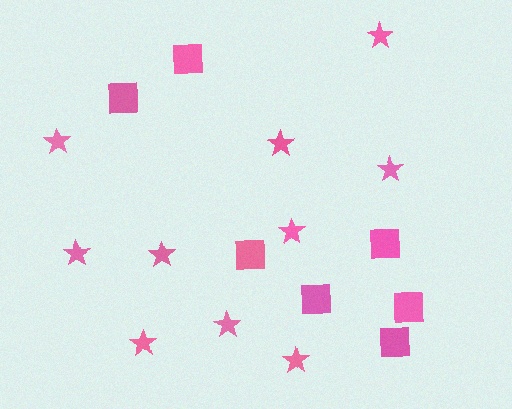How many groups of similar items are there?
There are 2 groups: one group of stars (10) and one group of squares (7).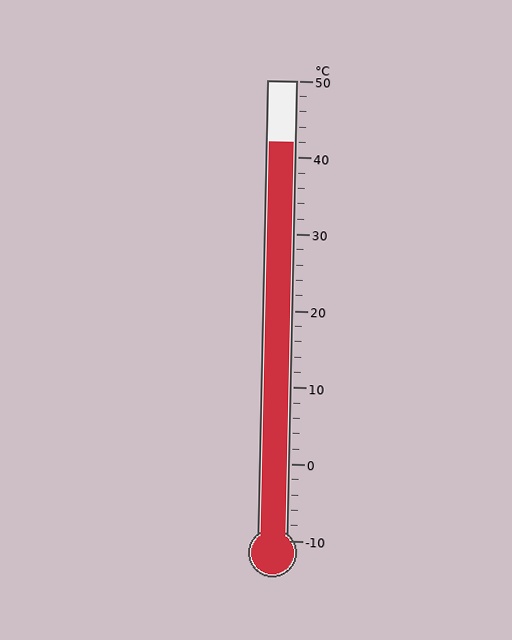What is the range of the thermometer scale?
The thermometer scale ranges from -10°C to 50°C.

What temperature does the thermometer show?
The thermometer shows approximately 42°C.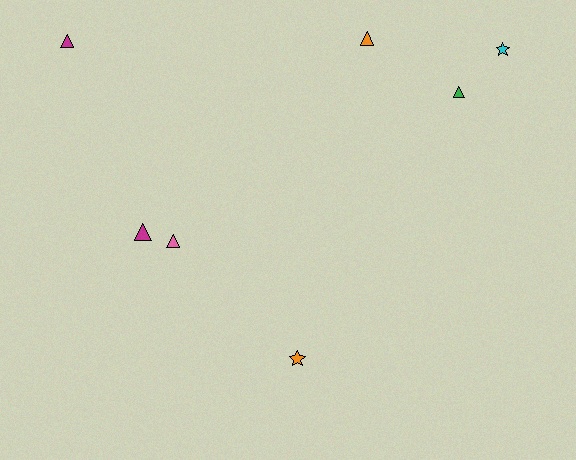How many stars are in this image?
There are 2 stars.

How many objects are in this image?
There are 7 objects.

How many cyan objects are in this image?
There is 1 cyan object.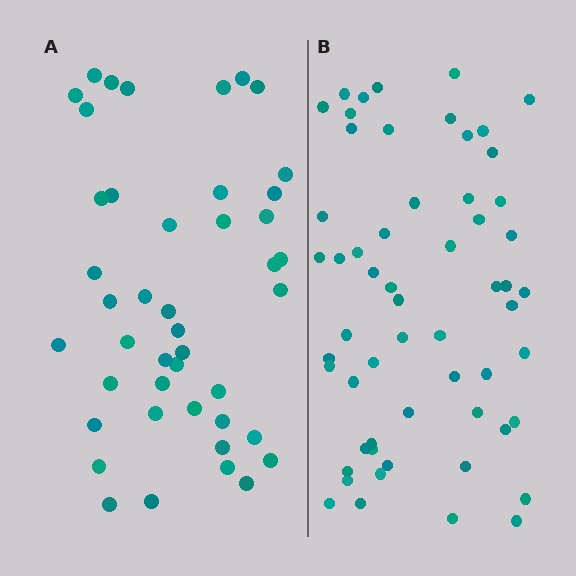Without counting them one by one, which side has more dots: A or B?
Region B (the right region) has more dots.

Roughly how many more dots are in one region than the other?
Region B has approximately 15 more dots than region A.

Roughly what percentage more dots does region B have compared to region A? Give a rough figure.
About 30% more.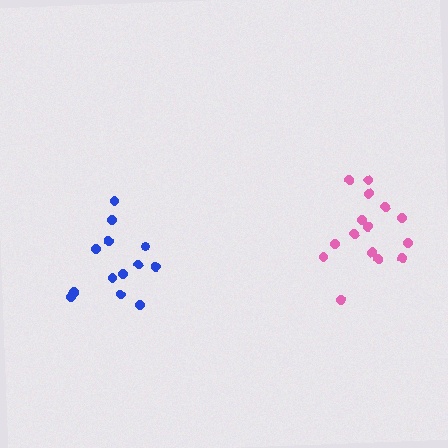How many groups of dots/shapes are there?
There are 2 groups.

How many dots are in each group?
Group 1: 15 dots, Group 2: 13 dots (28 total).